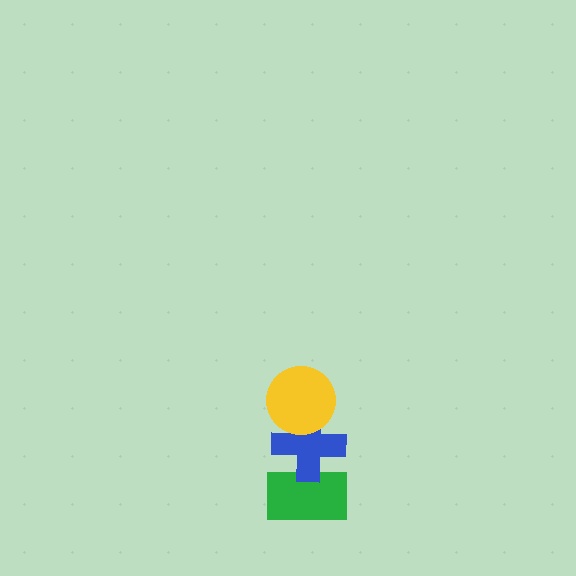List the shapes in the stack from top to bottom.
From top to bottom: the yellow circle, the blue cross, the green rectangle.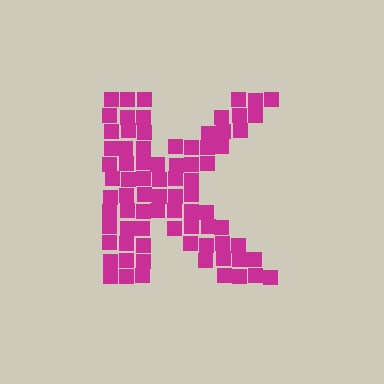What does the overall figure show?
The overall figure shows the letter K.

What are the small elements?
The small elements are squares.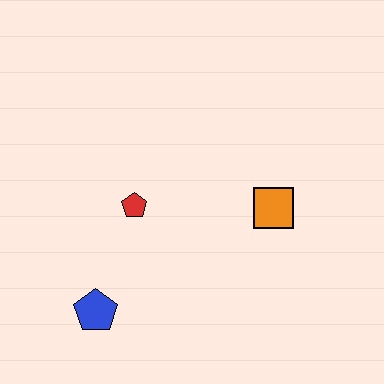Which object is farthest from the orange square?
The blue pentagon is farthest from the orange square.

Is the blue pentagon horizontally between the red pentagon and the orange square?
No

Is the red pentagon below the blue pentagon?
No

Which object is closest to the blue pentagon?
The red pentagon is closest to the blue pentagon.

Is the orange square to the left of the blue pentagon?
No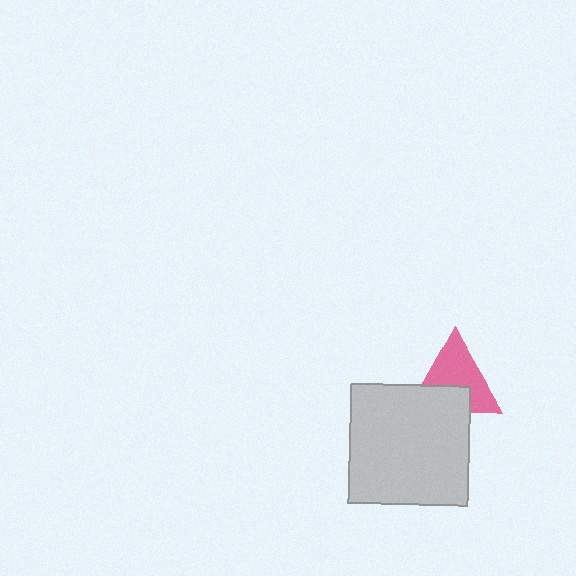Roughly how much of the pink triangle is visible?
About half of it is visible (roughly 64%).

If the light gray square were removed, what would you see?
You would see the complete pink triangle.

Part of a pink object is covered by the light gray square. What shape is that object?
It is a triangle.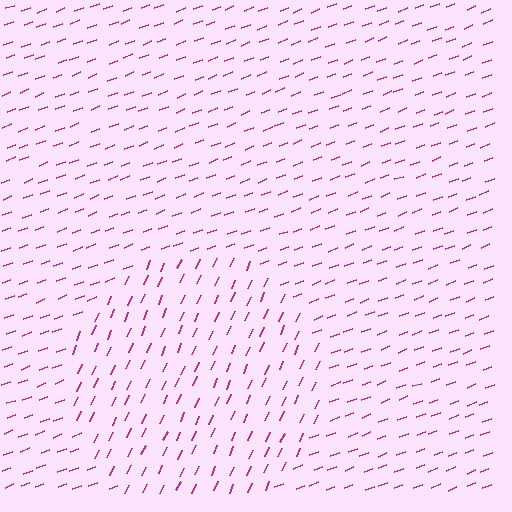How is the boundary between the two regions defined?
The boundary is defined purely by a change in line orientation (approximately 45 degrees difference). All lines are the same color and thickness.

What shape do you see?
I see a circle.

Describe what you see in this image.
The image is filled with small magenta line segments. A circle region in the image has lines oriented differently from the surrounding lines, creating a visible texture boundary.